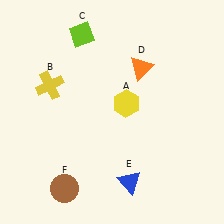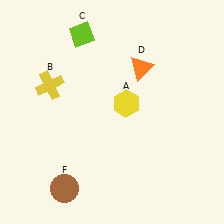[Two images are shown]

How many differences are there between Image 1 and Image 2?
There is 1 difference between the two images.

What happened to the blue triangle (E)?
The blue triangle (E) was removed in Image 2. It was in the bottom-right area of Image 1.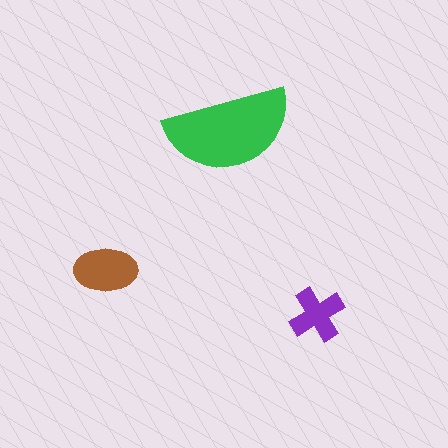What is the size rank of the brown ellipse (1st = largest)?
2nd.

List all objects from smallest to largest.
The purple cross, the brown ellipse, the green semicircle.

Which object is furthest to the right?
The purple cross is rightmost.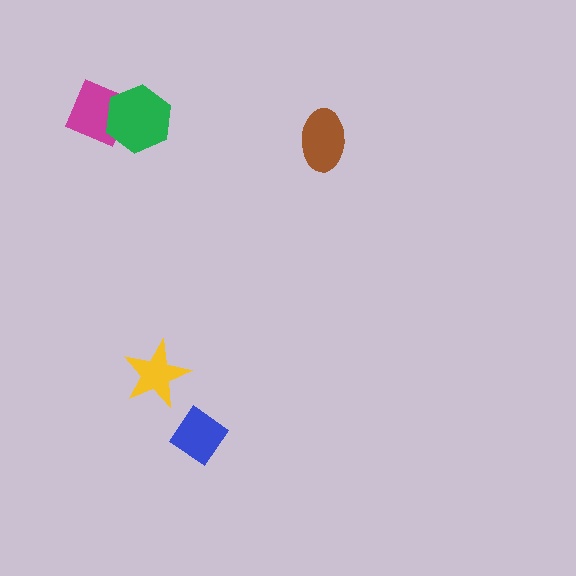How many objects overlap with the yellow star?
0 objects overlap with the yellow star.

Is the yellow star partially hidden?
No, no other shape covers it.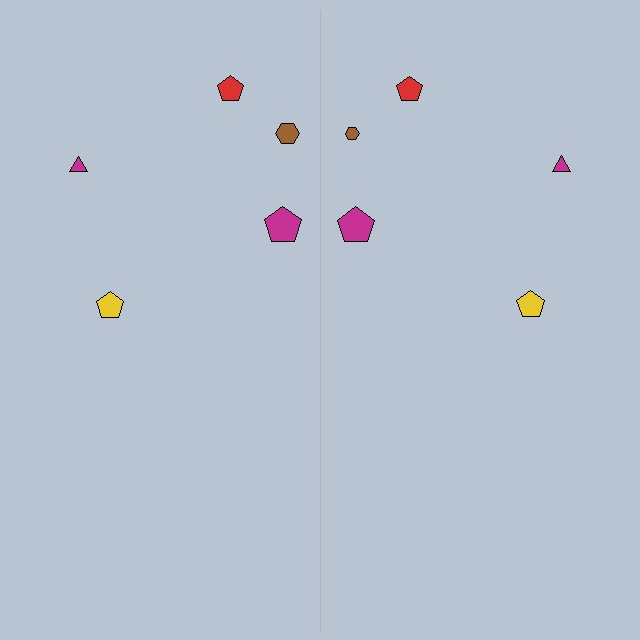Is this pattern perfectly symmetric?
No, the pattern is not perfectly symmetric. The brown hexagon on the right side has a different size than its mirror counterpart.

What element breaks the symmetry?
The brown hexagon on the right side has a different size than its mirror counterpart.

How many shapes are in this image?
There are 10 shapes in this image.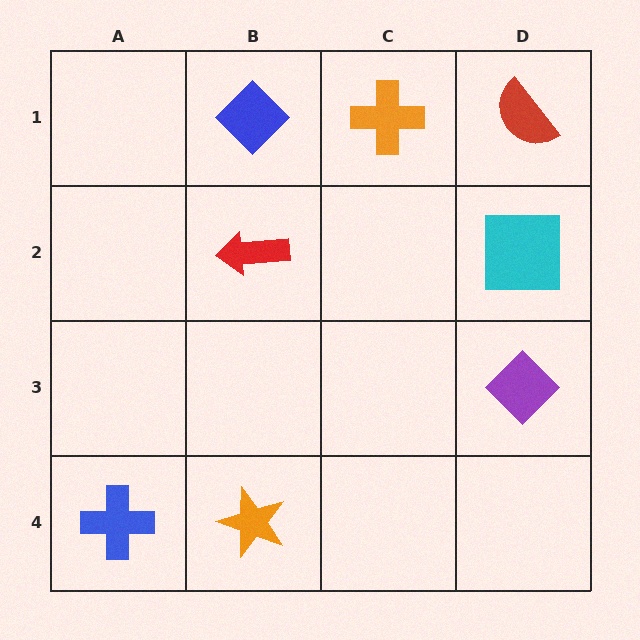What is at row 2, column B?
A red arrow.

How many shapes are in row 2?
2 shapes.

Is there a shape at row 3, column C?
No, that cell is empty.